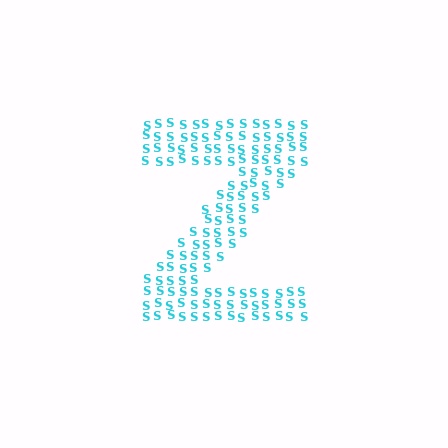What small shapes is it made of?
It is made of small letter S's.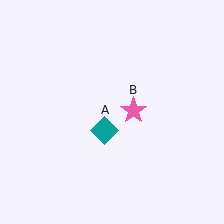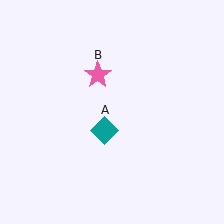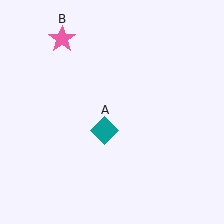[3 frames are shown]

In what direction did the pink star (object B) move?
The pink star (object B) moved up and to the left.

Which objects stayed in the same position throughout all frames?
Teal diamond (object A) remained stationary.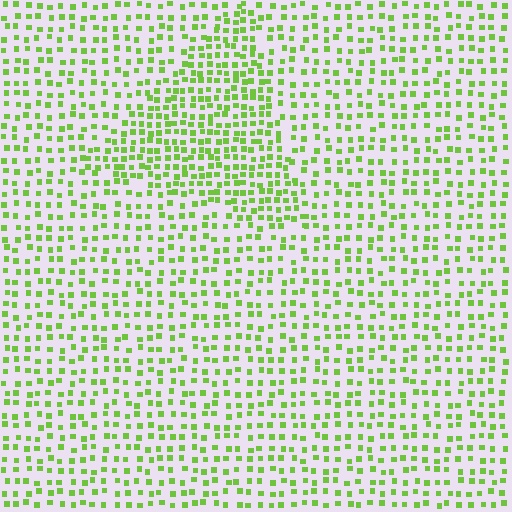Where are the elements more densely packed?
The elements are more densely packed inside the triangle boundary.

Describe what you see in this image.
The image contains small lime elements arranged at two different densities. A triangle-shaped region is visible where the elements are more densely packed than the surrounding area.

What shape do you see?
I see a triangle.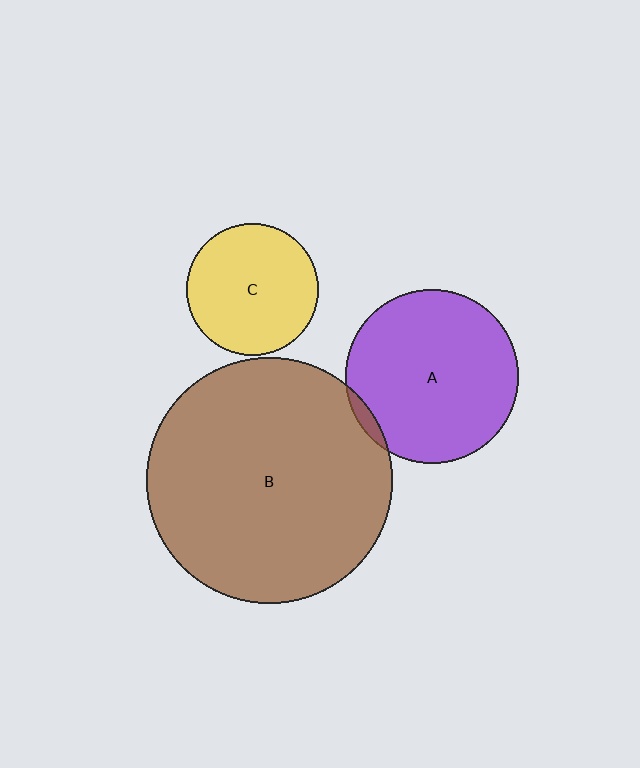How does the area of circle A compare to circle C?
Approximately 1.7 times.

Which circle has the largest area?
Circle B (brown).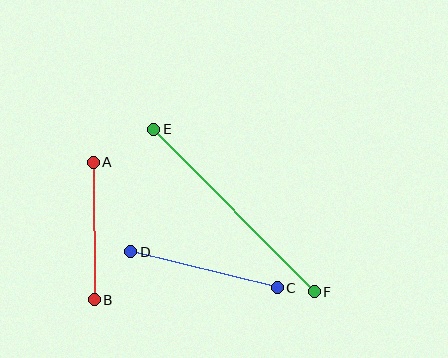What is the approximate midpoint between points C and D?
The midpoint is at approximately (204, 270) pixels.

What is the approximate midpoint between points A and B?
The midpoint is at approximately (94, 231) pixels.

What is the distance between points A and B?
The distance is approximately 137 pixels.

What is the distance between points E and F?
The distance is approximately 228 pixels.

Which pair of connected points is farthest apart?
Points E and F are farthest apart.